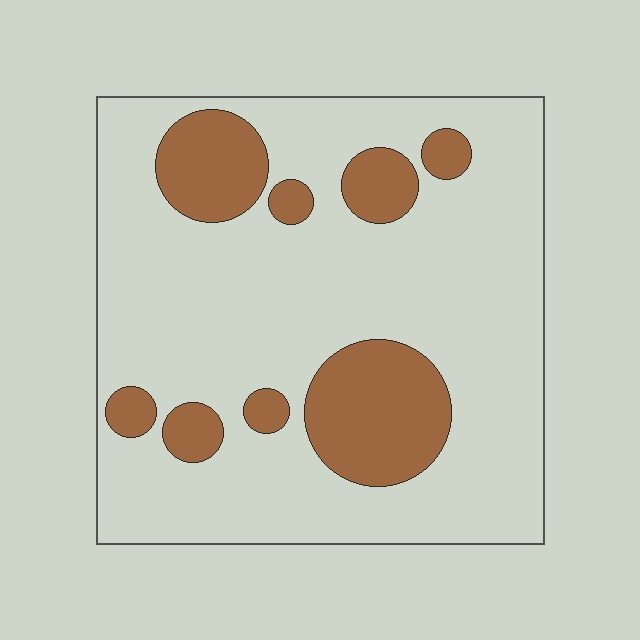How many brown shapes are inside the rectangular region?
8.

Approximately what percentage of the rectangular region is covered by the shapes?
Approximately 20%.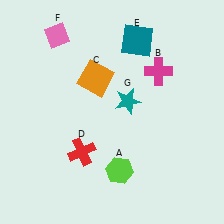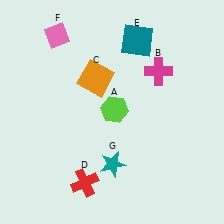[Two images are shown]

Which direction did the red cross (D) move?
The red cross (D) moved down.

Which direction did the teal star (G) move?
The teal star (G) moved down.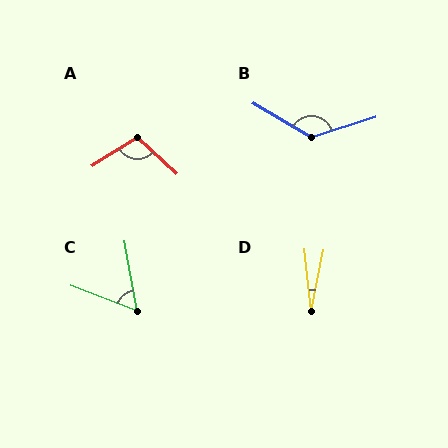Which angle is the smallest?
D, at approximately 17 degrees.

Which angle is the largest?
B, at approximately 132 degrees.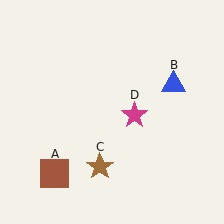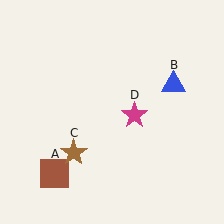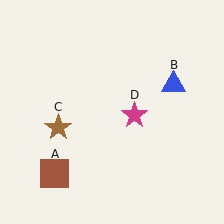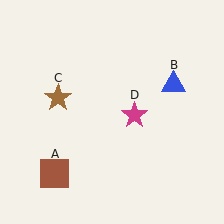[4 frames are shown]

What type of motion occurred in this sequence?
The brown star (object C) rotated clockwise around the center of the scene.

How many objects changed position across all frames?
1 object changed position: brown star (object C).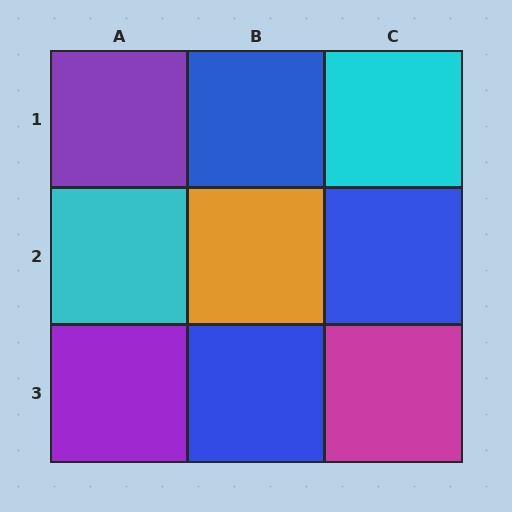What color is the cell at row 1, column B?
Blue.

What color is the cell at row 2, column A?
Cyan.